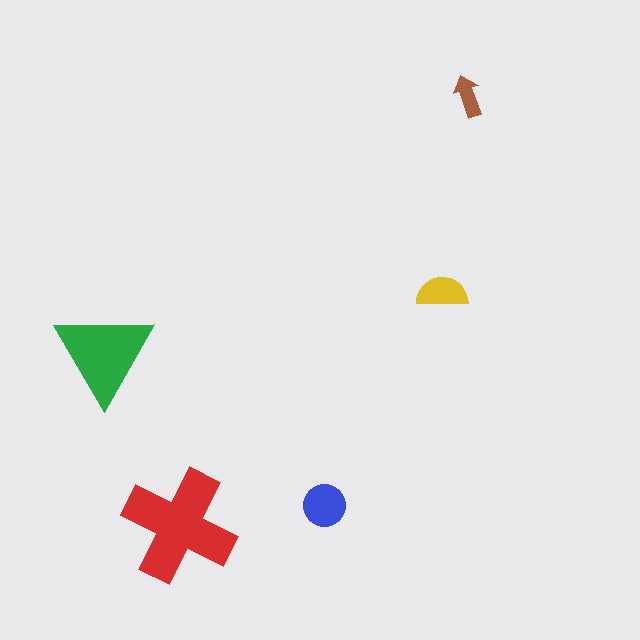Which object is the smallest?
The brown arrow.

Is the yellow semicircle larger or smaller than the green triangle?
Smaller.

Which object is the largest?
The red cross.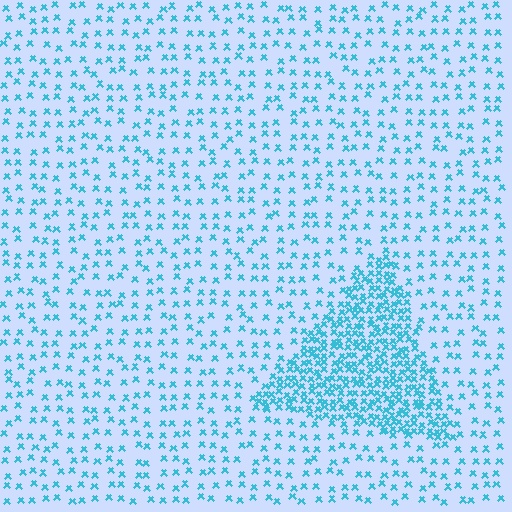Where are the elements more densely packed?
The elements are more densely packed inside the triangle boundary.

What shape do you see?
I see a triangle.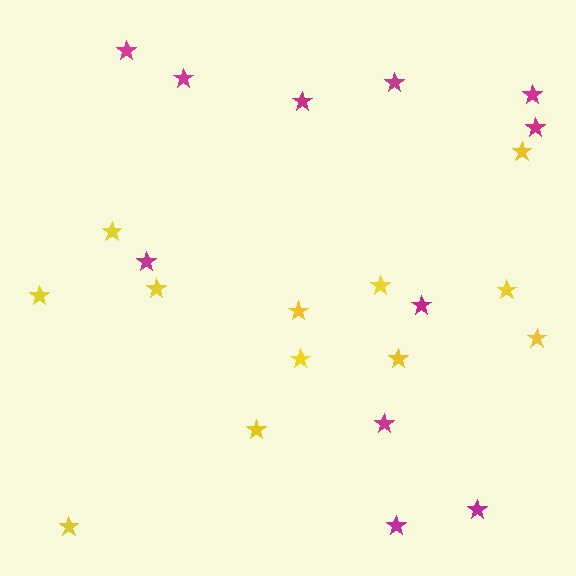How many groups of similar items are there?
There are 2 groups: one group of magenta stars (11) and one group of yellow stars (12).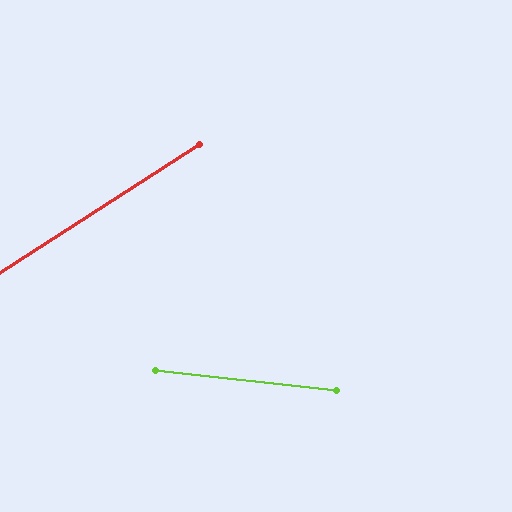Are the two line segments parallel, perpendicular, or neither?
Neither parallel nor perpendicular — they differ by about 39°.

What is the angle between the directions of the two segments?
Approximately 39 degrees.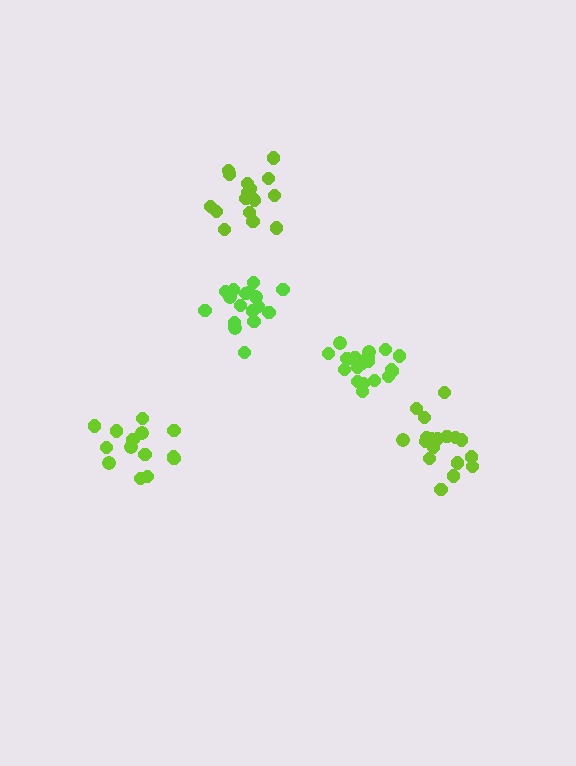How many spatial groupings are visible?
There are 5 spatial groupings.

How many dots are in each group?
Group 1: 20 dots, Group 2: 18 dots, Group 3: 14 dots, Group 4: 17 dots, Group 5: 17 dots (86 total).